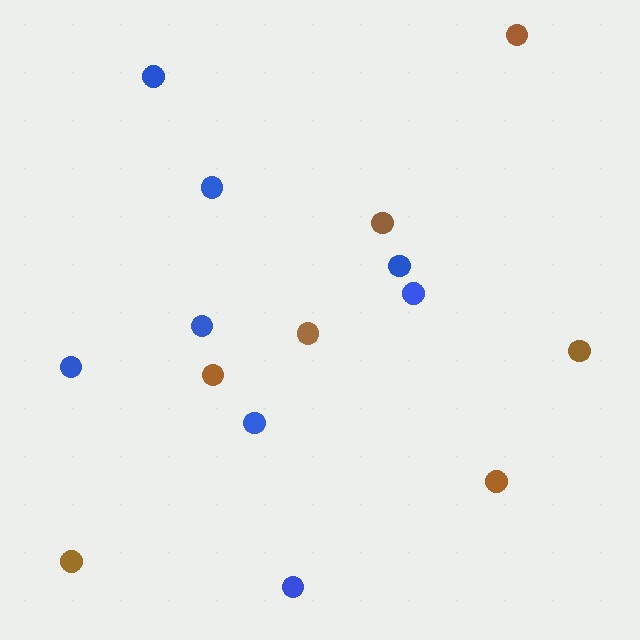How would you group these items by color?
There are 2 groups: one group of brown circles (7) and one group of blue circles (8).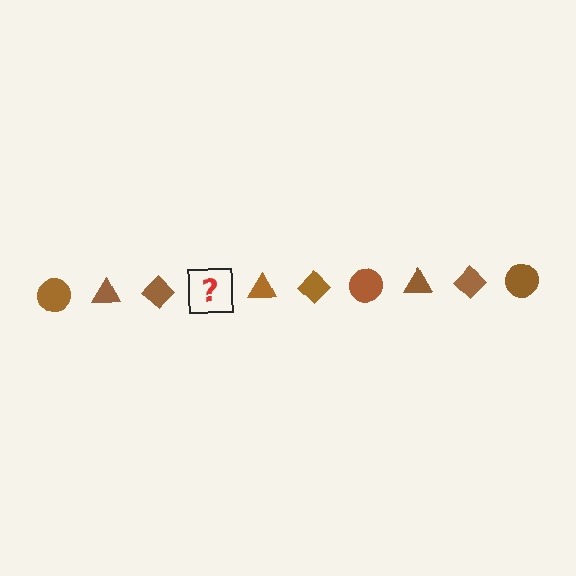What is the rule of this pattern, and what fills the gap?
The rule is that the pattern cycles through circle, triangle, diamond shapes in brown. The gap should be filled with a brown circle.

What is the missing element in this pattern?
The missing element is a brown circle.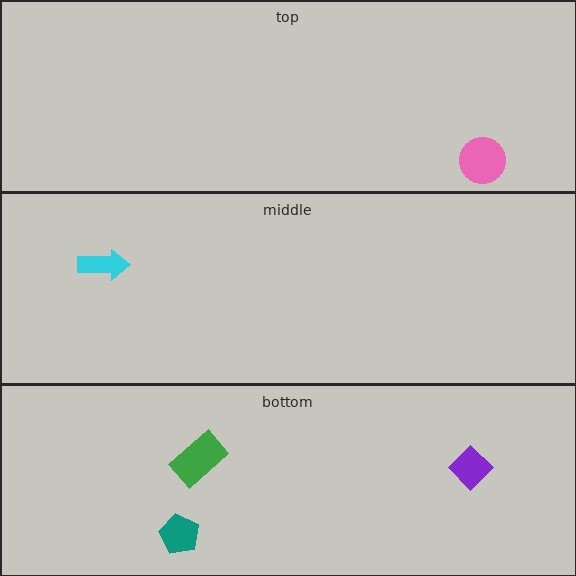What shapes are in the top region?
The pink circle.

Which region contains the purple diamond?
The bottom region.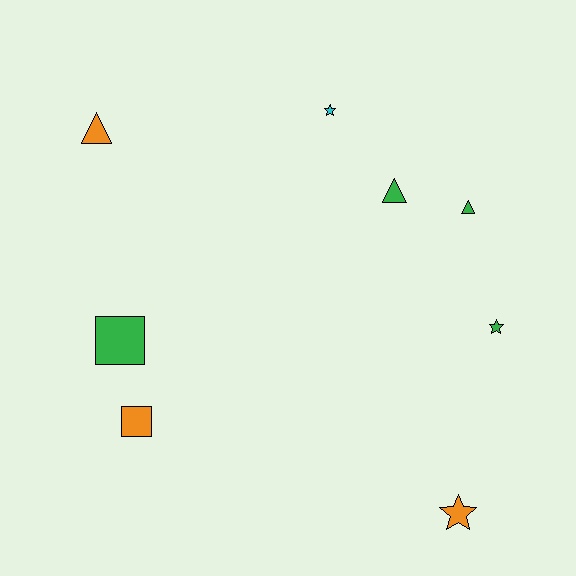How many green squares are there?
There is 1 green square.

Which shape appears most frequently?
Star, with 3 objects.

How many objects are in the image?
There are 8 objects.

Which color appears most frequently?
Green, with 4 objects.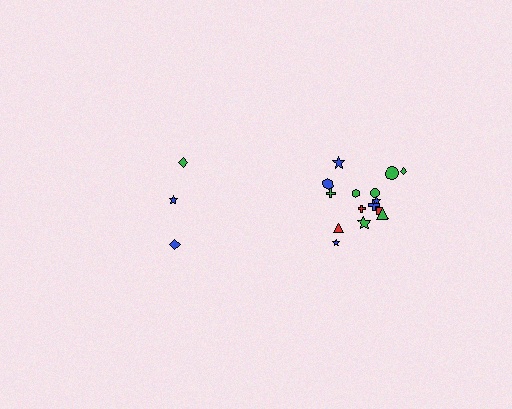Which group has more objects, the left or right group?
The right group.